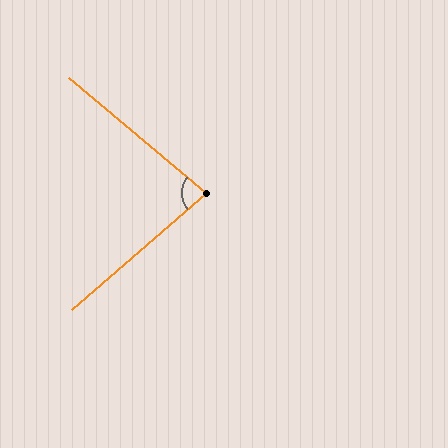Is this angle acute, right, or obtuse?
It is acute.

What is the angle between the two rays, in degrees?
Approximately 81 degrees.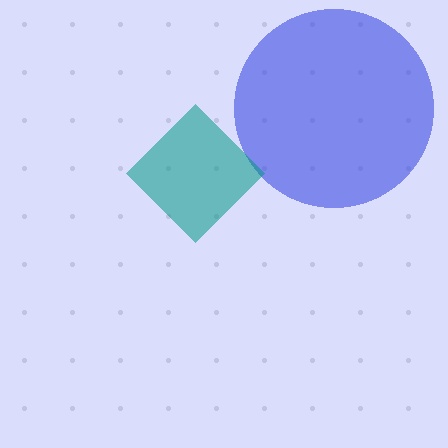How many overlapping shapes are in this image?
There are 2 overlapping shapes in the image.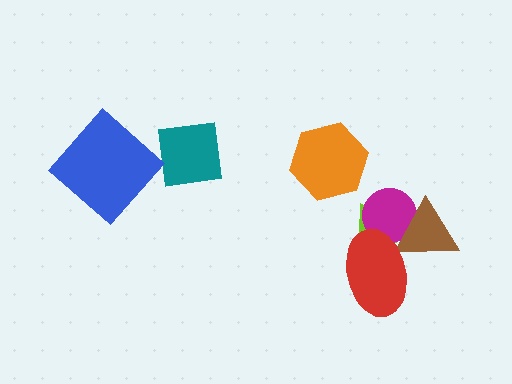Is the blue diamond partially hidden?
No, no other shape covers it.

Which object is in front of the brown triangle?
The red ellipse is in front of the brown triangle.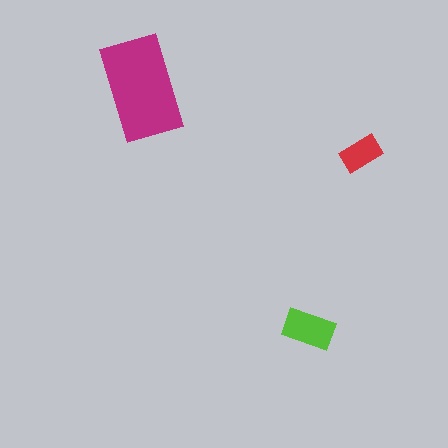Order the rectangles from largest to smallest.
the magenta one, the lime one, the red one.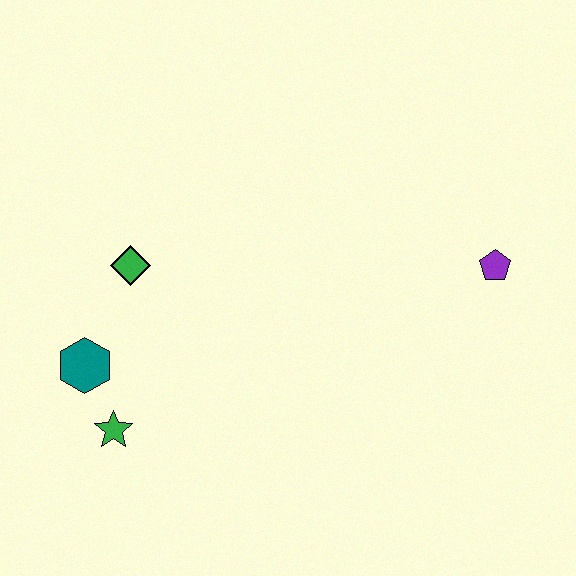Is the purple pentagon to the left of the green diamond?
No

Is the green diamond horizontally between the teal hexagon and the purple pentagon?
Yes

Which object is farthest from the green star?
The purple pentagon is farthest from the green star.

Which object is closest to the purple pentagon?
The green diamond is closest to the purple pentagon.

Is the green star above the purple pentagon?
No